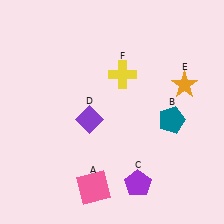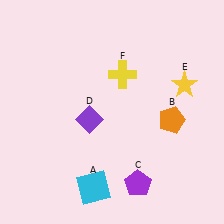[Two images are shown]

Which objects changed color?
A changed from pink to cyan. B changed from teal to orange. E changed from orange to yellow.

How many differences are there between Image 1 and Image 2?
There are 3 differences between the two images.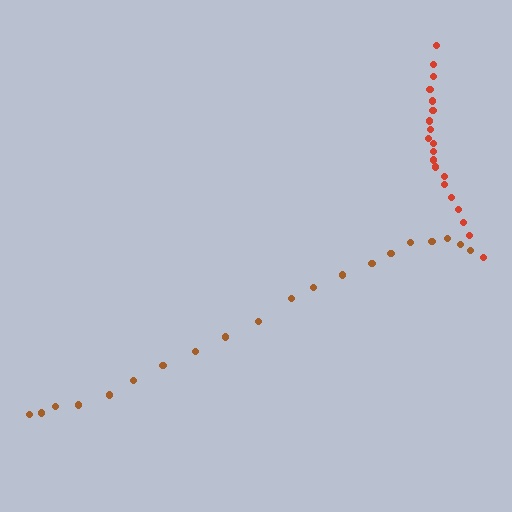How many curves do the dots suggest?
There are 2 distinct paths.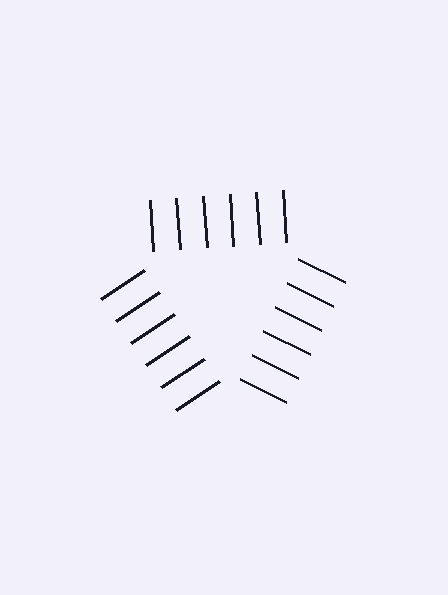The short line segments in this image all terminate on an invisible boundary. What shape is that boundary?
An illusory triangle — the line segments terminate on its edges but no continuous stroke is drawn.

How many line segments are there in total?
18 — 6 along each of the 3 edges.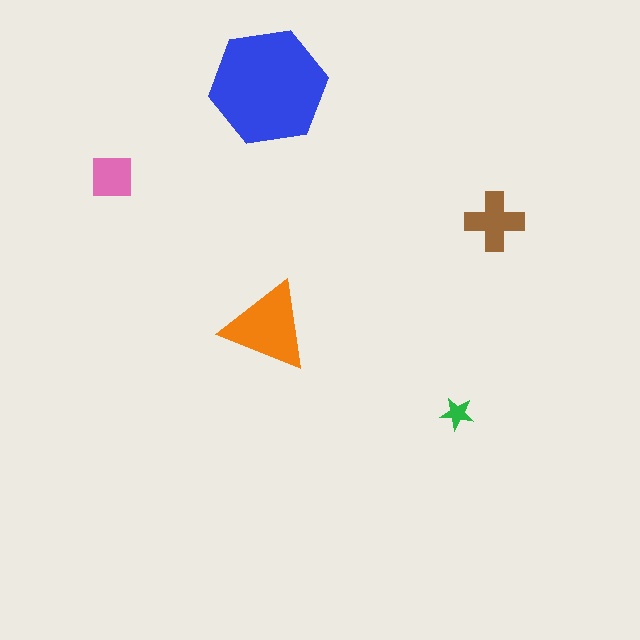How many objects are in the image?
There are 5 objects in the image.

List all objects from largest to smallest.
The blue hexagon, the orange triangle, the brown cross, the pink square, the green star.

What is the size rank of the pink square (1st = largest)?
4th.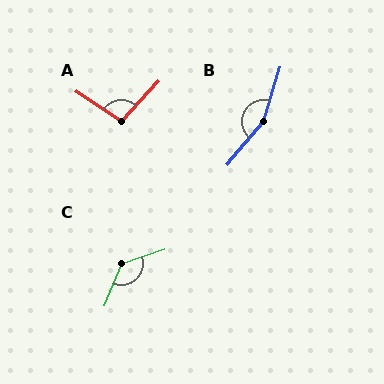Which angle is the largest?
B, at approximately 156 degrees.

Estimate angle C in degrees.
Approximately 131 degrees.